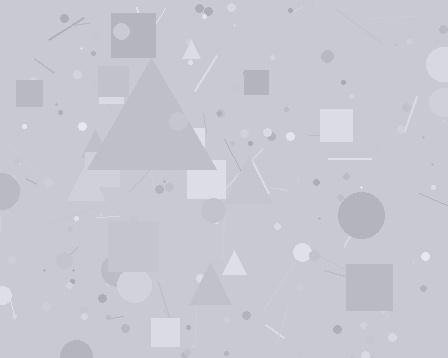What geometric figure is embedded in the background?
A triangle is embedded in the background.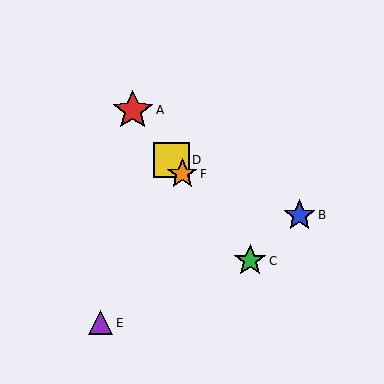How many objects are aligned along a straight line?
4 objects (A, C, D, F) are aligned along a straight line.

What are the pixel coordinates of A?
Object A is at (133, 110).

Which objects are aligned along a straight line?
Objects A, C, D, F are aligned along a straight line.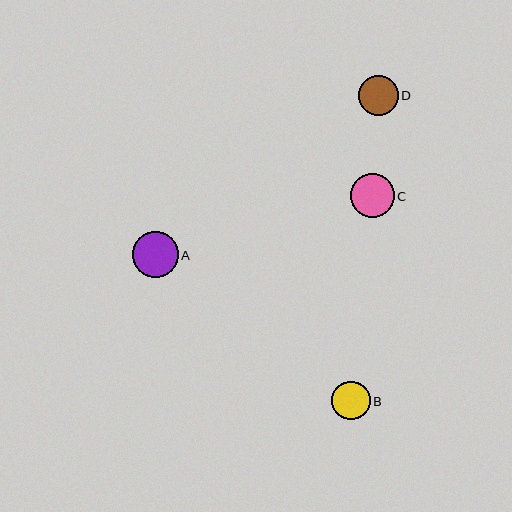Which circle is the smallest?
Circle B is the smallest with a size of approximately 38 pixels.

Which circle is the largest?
Circle A is the largest with a size of approximately 46 pixels.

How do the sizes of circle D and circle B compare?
Circle D and circle B are approximately the same size.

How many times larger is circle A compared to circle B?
Circle A is approximately 1.2 times the size of circle B.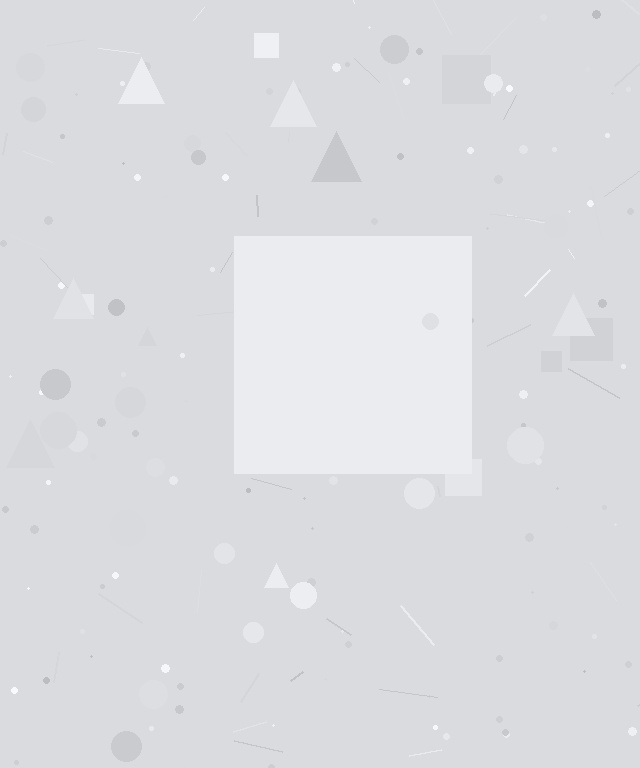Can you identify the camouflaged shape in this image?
The camouflaged shape is a square.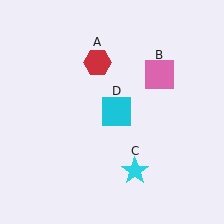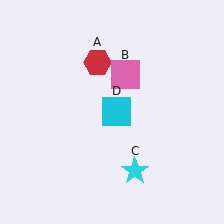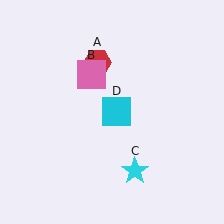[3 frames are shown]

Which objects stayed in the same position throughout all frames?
Red hexagon (object A) and cyan star (object C) and cyan square (object D) remained stationary.